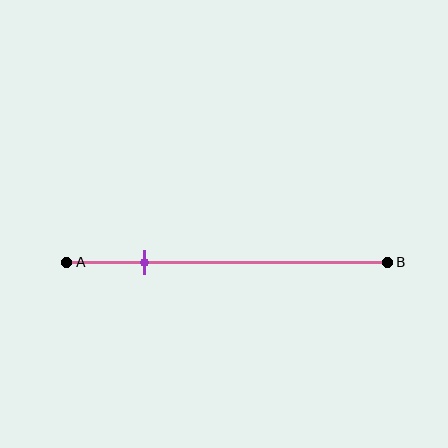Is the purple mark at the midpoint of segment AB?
No, the mark is at about 25% from A, not at the 50% midpoint.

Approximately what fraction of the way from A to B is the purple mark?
The purple mark is approximately 25% of the way from A to B.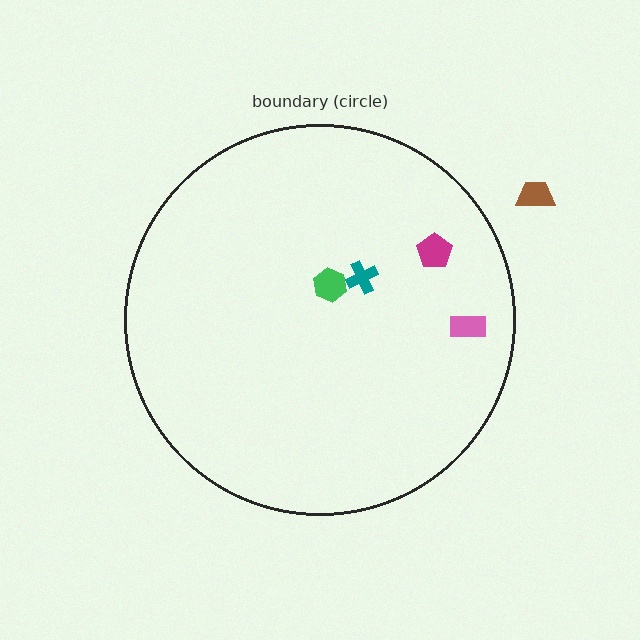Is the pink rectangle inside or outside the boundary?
Inside.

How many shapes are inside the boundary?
4 inside, 1 outside.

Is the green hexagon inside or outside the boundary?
Inside.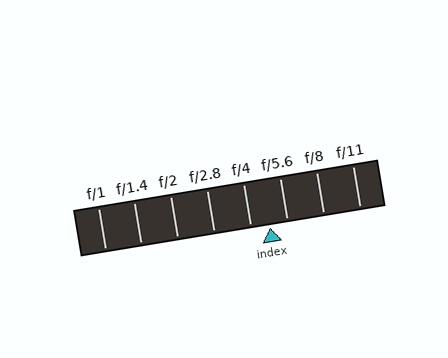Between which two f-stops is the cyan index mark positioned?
The index mark is between f/4 and f/5.6.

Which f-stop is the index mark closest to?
The index mark is closest to f/5.6.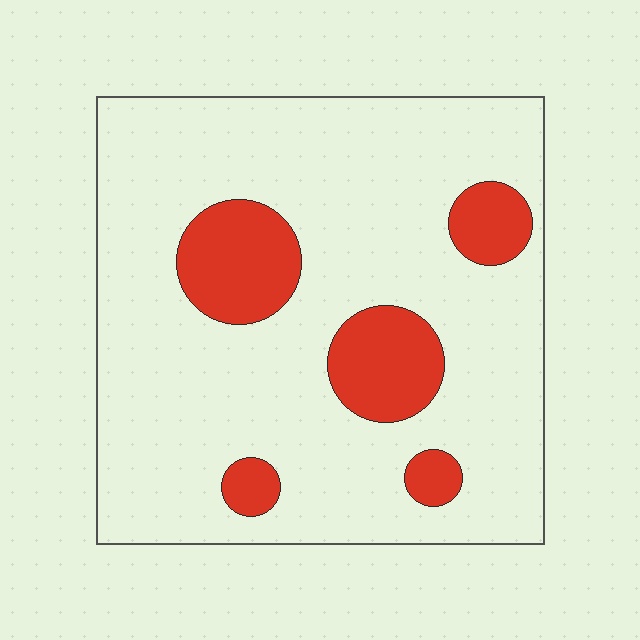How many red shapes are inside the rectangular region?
5.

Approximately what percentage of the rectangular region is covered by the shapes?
Approximately 15%.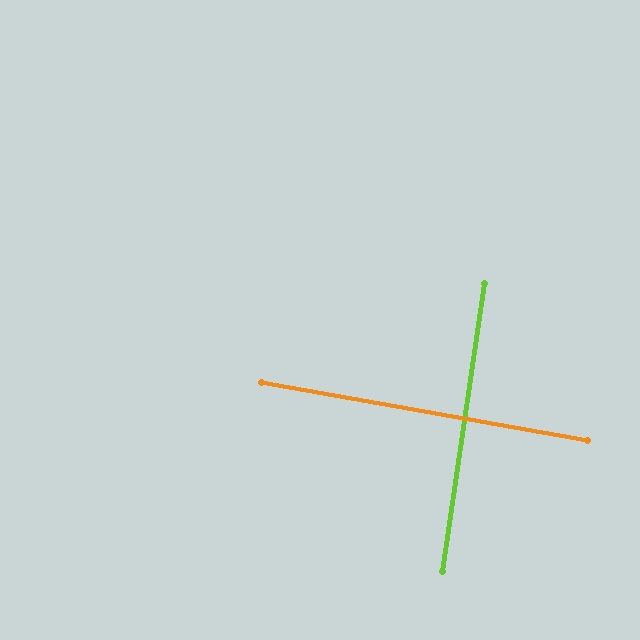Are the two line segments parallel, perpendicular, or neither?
Perpendicular — they meet at approximately 88°.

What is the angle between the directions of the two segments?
Approximately 88 degrees.